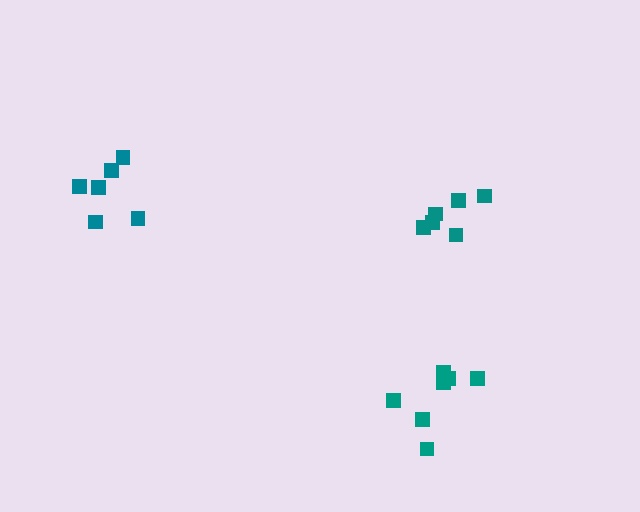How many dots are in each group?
Group 1: 7 dots, Group 2: 6 dots, Group 3: 6 dots (19 total).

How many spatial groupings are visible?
There are 3 spatial groupings.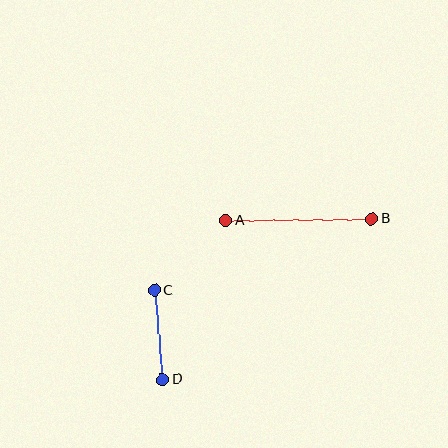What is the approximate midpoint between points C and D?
The midpoint is at approximately (158, 335) pixels.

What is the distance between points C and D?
The distance is approximately 89 pixels.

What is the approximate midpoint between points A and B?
The midpoint is at approximately (299, 220) pixels.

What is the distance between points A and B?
The distance is approximately 146 pixels.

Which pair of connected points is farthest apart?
Points A and B are farthest apart.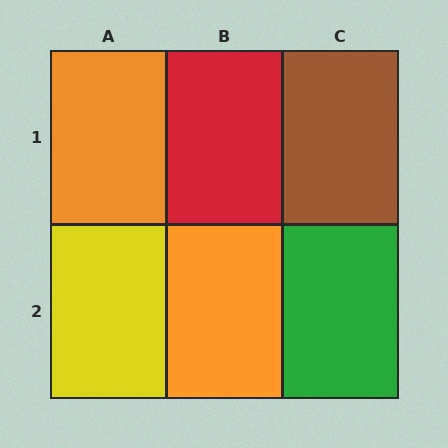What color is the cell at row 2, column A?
Yellow.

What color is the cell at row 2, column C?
Green.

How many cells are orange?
2 cells are orange.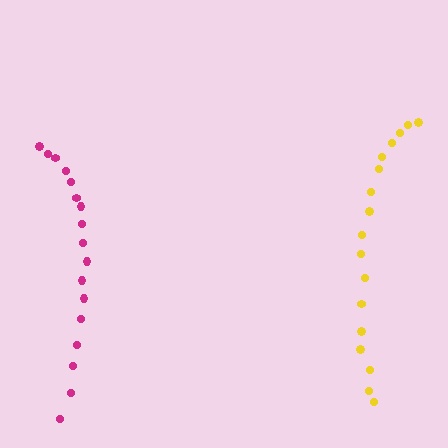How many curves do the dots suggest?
There are 2 distinct paths.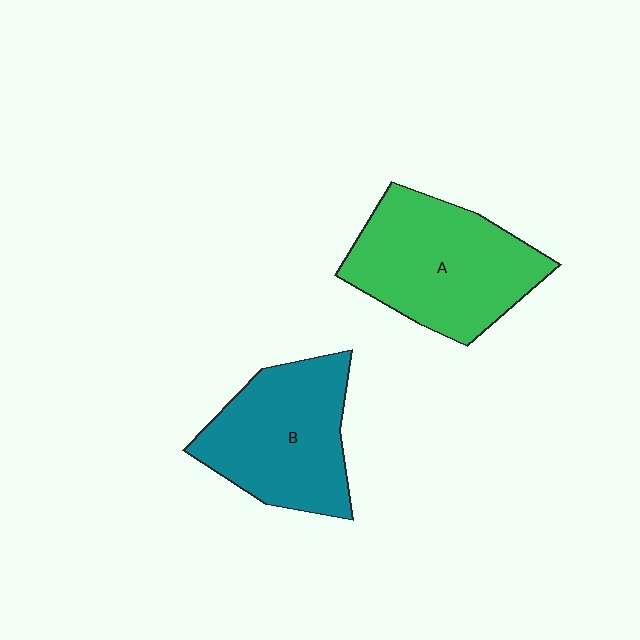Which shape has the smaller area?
Shape B (teal).